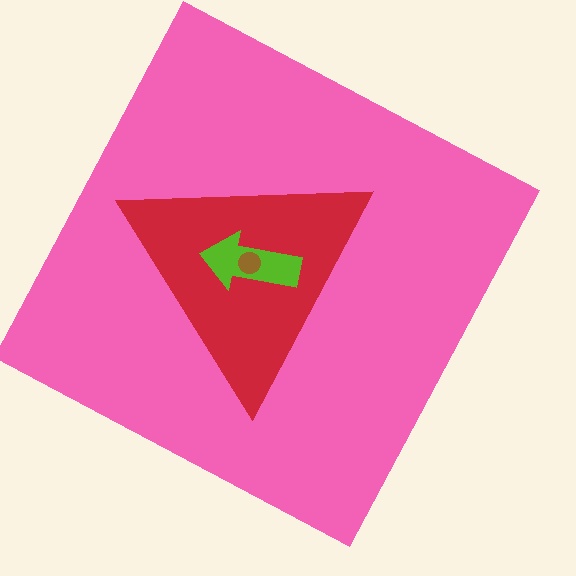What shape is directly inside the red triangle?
The lime arrow.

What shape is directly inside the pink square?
The red triangle.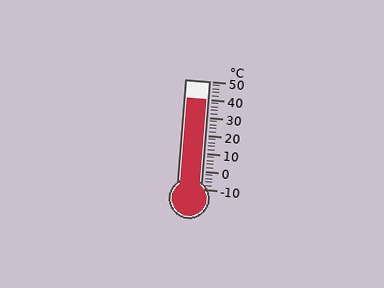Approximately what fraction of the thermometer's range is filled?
The thermometer is filled to approximately 85% of its range.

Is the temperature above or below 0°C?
The temperature is above 0°C.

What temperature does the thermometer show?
The thermometer shows approximately 40°C.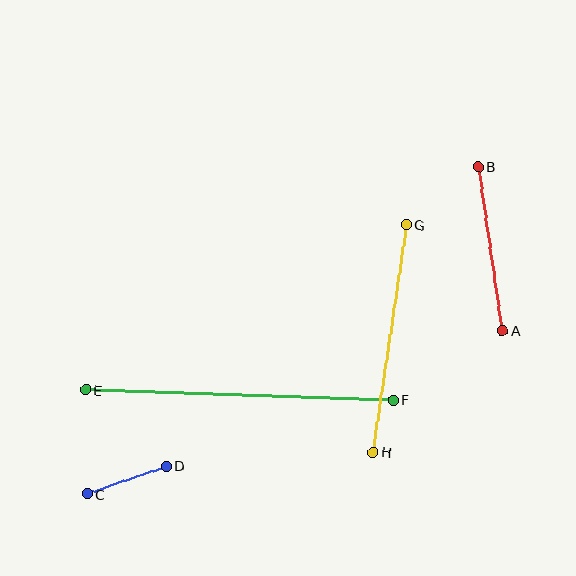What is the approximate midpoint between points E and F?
The midpoint is at approximately (240, 395) pixels.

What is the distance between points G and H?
The distance is approximately 230 pixels.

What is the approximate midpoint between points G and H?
The midpoint is at approximately (390, 338) pixels.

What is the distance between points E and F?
The distance is approximately 308 pixels.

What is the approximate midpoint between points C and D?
The midpoint is at approximately (126, 480) pixels.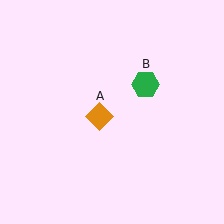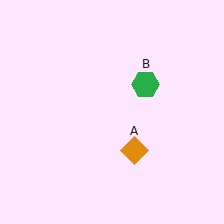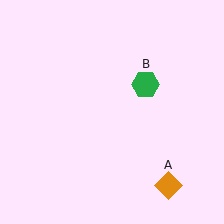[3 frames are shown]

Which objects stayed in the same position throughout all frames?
Green hexagon (object B) remained stationary.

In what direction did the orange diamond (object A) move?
The orange diamond (object A) moved down and to the right.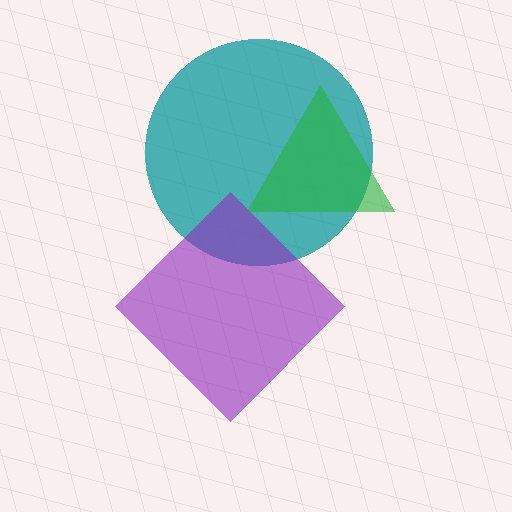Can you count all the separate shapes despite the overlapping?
Yes, there are 3 separate shapes.